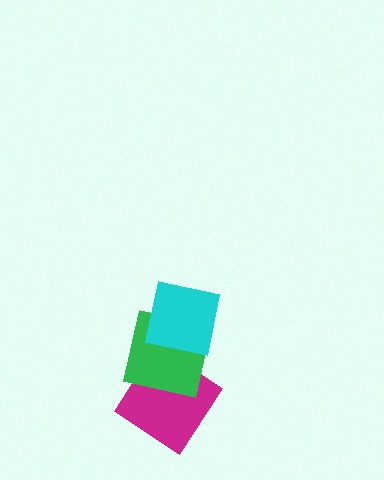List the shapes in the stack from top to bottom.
From top to bottom: the cyan square, the green square, the magenta diamond.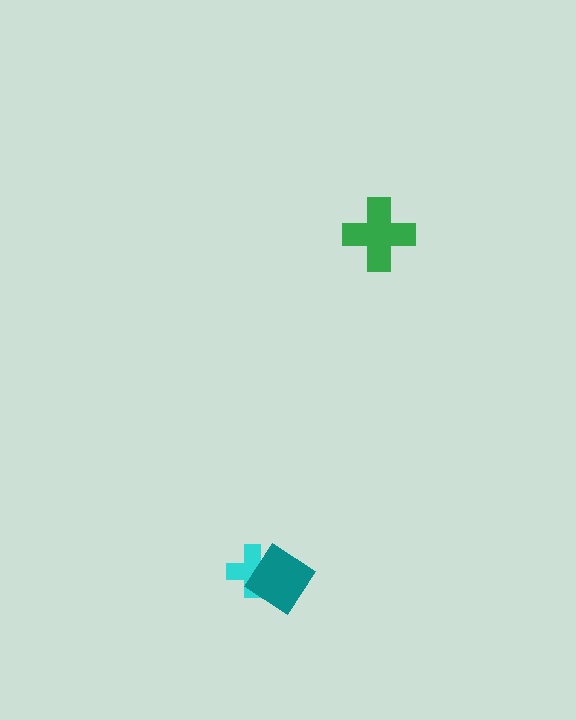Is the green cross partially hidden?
No, no other shape covers it.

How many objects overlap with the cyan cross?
1 object overlaps with the cyan cross.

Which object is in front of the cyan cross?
The teal diamond is in front of the cyan cross.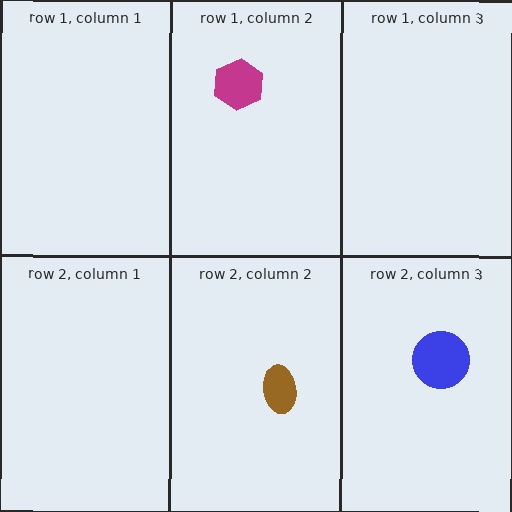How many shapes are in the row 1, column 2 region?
1.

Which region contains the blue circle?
The row 2, column 3 region.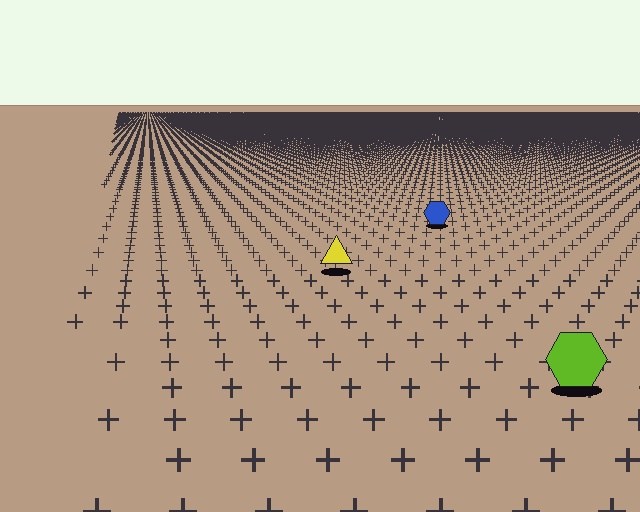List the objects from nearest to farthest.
From nearest to farthest: the lime hexagon, the yellow triangle, the blue hexagon.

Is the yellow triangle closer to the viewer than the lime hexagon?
No. The lime hexagon is closer — you can tell from the texture gradient: the ground texture is coarser near it.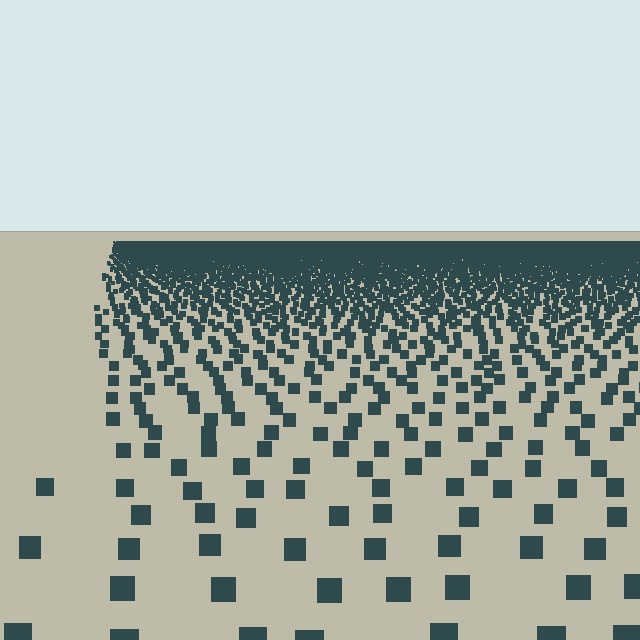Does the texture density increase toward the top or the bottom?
Density increases toward the top.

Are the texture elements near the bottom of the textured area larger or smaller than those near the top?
Larger. Near the bottom, elements are closer to the viewer and appear at a bigger on-screen size.